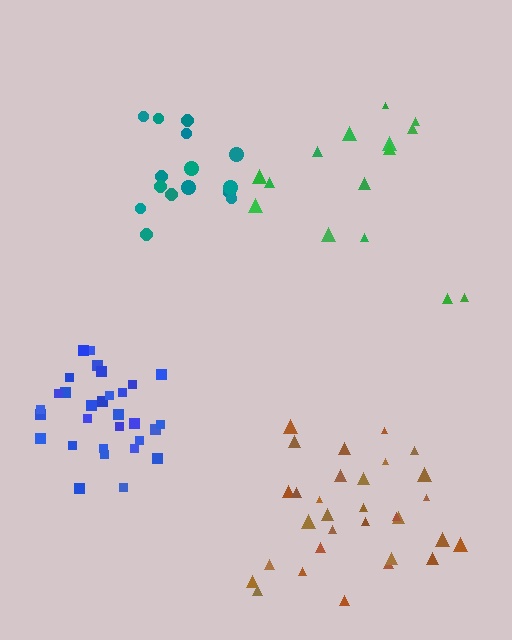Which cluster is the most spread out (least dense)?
Green.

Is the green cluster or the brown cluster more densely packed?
Brown.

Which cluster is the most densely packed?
Blue.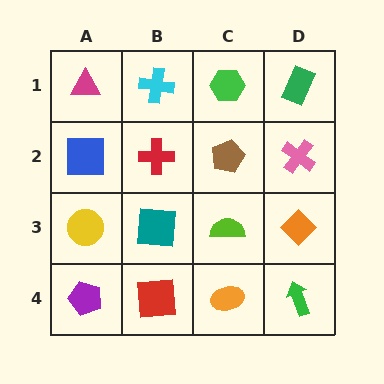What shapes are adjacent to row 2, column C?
A green hexagon (row 1, column C), a lime semicircle (row 3, column C), a red cross (row 2, column B), a pink cross (row 2, column D).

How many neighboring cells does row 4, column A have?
2.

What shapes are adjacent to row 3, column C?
A brown pentagon (row 2, column C), an orange ellipse (row 4, column C), a teal square (row 3, column B), an orange diamond (row 3, column D).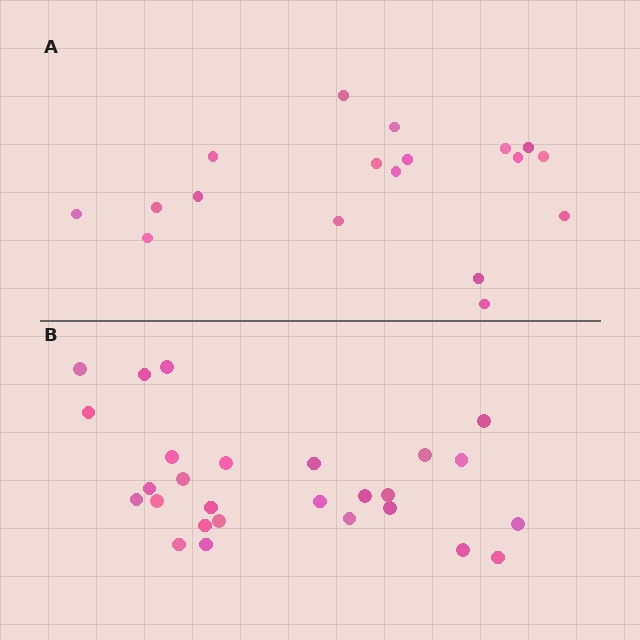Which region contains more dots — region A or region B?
Region B (the bottom region) has more dots.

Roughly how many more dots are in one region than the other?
Region B has roughly 8 or so more dots than region A.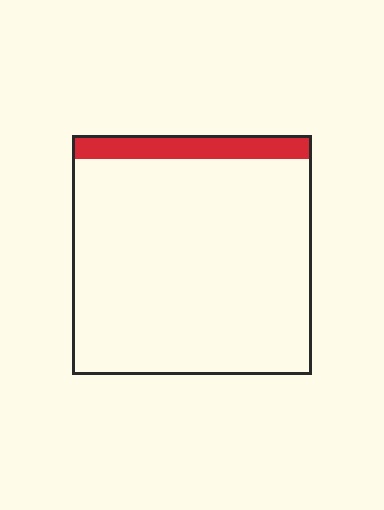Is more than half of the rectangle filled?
No.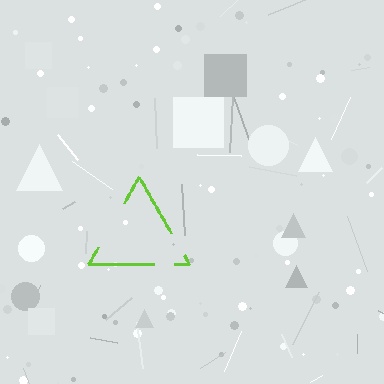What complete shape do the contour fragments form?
The contour fragments form a triangle.